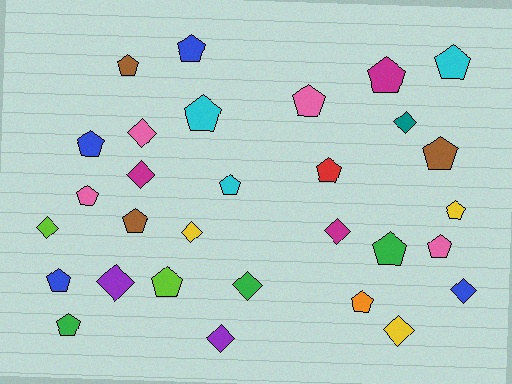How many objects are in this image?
There are 30 objects.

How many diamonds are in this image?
There are 11 diamonds.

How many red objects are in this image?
There is 1 red object.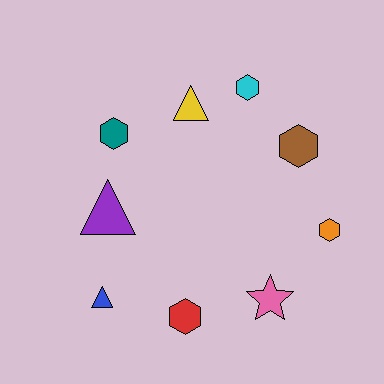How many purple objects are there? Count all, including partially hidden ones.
There is 1 purple object.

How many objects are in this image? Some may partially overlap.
There are 9 objects.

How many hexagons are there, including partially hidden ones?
There are 5 hexagons.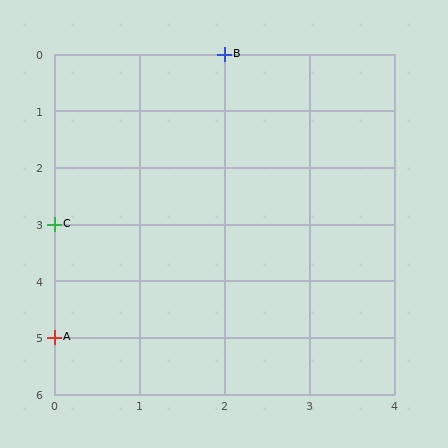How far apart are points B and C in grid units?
Points B and C are 2 columns and 3 rows apart (about 3.6 grid units diagonally).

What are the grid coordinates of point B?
Point B is at grid coordinates (2, 0).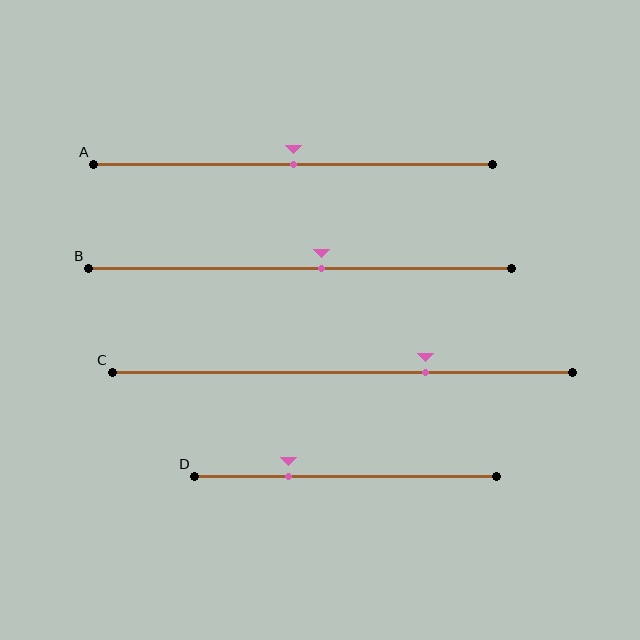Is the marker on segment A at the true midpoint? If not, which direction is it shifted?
Yes, the marker on segment A is at the true midpoint.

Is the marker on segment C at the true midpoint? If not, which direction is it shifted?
No, the marker on segment C is shifted to the right by about 18% of the segment length.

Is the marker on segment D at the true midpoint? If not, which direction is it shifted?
No, the marker on segment D is shifted to the left by about 19% of the segment length.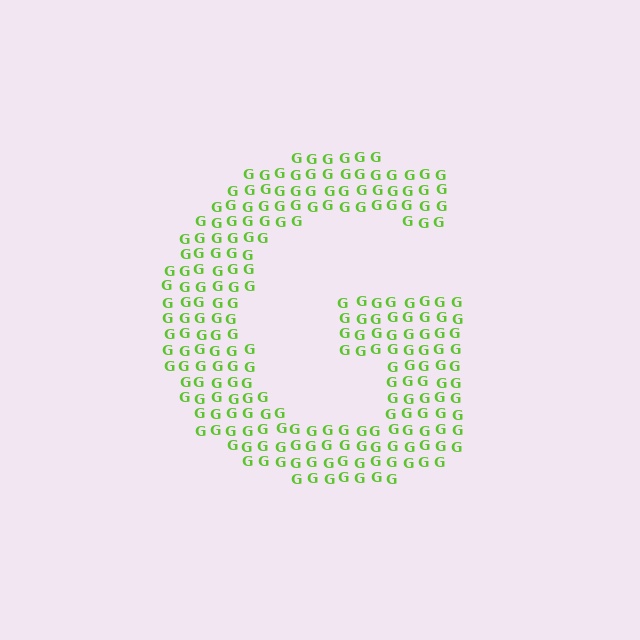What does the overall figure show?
The overall figure shows the letter G.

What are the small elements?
The small elements are letter G's.